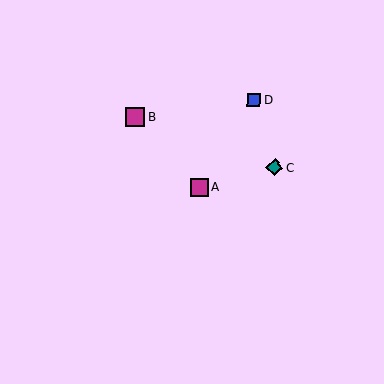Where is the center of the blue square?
The center of the blue square is at (254, 100).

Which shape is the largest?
The magenta square (labeled B) is the largest.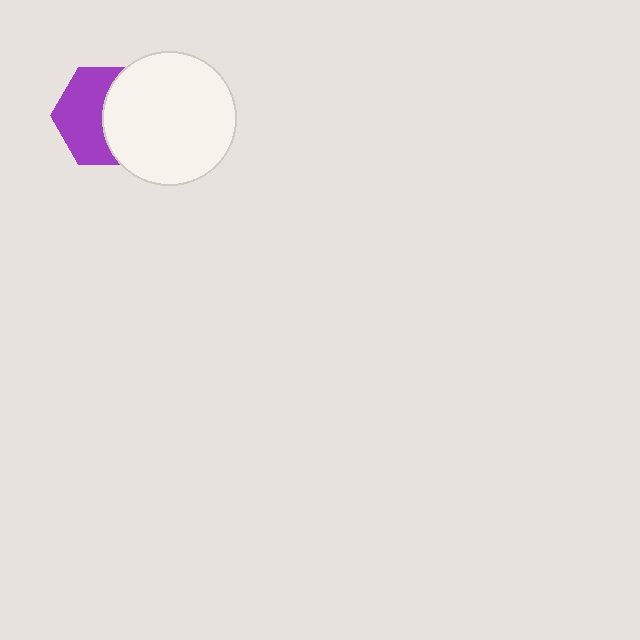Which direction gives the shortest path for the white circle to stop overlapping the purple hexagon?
Moving right gives the shortest separation.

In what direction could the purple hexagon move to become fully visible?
The purple hexagon could move left. That would shift it out from behind the white circle entirely.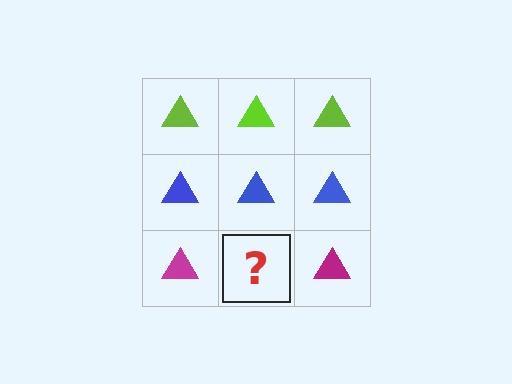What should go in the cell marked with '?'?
The missing cell should contain a magenta triangle.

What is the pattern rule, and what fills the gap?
The rule is that each row has a consistent color. The gap should be filled with a magenta triangle.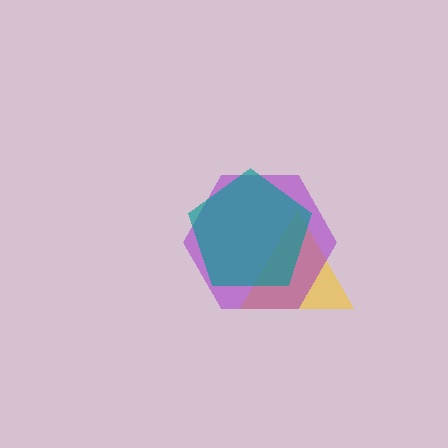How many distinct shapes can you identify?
There are 3 distinct shapes: a yellow triangle, a purple hexagon, a teal pentagon.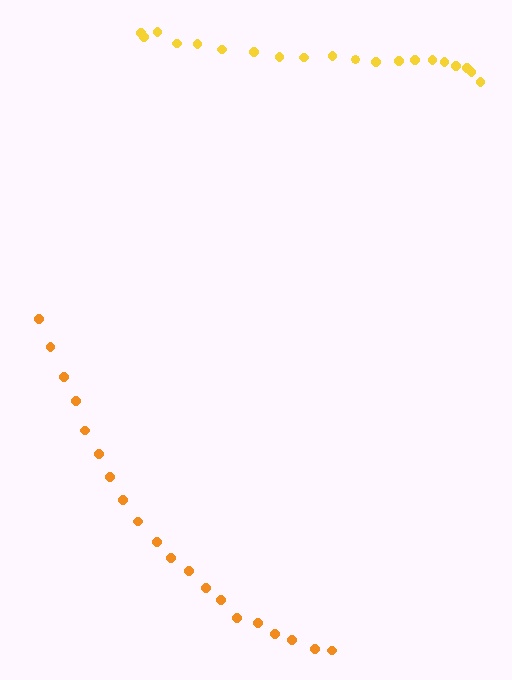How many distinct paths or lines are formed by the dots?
There are 2 distinct paths.